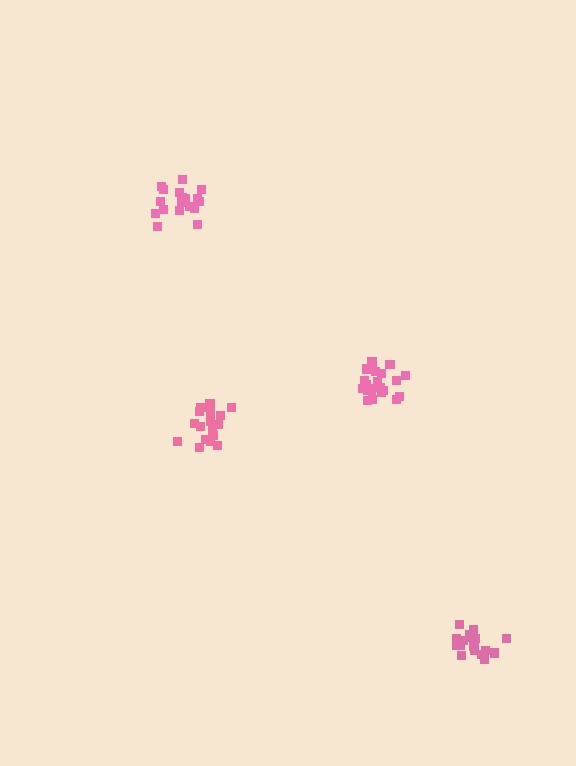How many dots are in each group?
Group 1: 19 dots, Group 2: 20 dots, Group 3: 20 dots, Group 4: 21 dots (80 total).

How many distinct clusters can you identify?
There are 4 distinct clusters.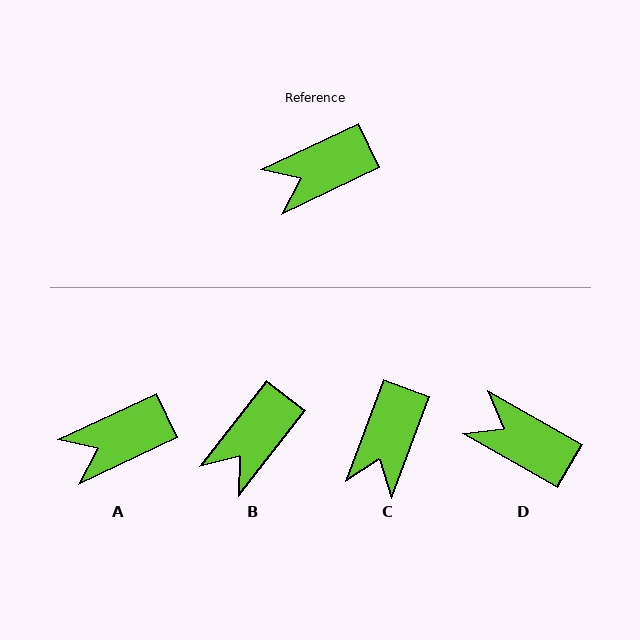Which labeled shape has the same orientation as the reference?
A.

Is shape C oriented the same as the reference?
No, it is off by about 45 degrees.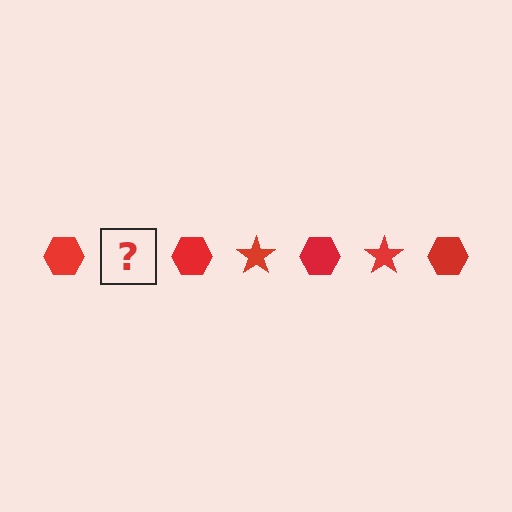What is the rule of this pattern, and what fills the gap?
The rule is that the pattern cycles through hexagon, star shapes in red. The gap should be filled with a red star.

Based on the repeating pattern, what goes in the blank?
The blank should be a red star.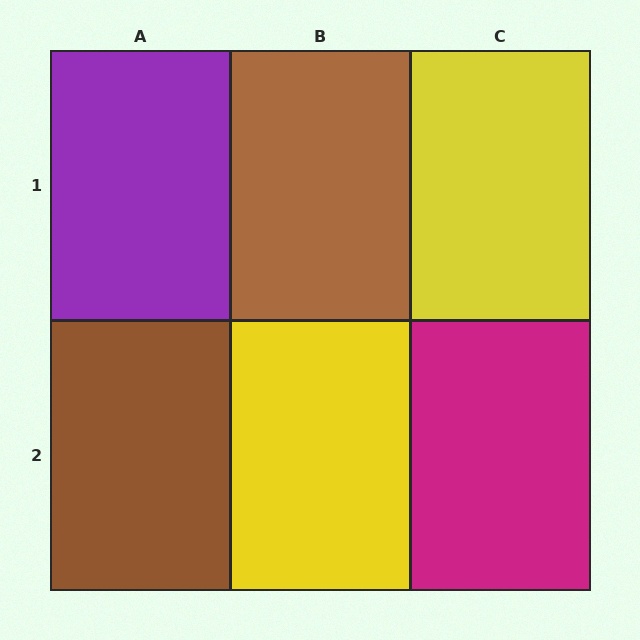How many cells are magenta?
1 cell is magenta.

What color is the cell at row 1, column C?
Yellow.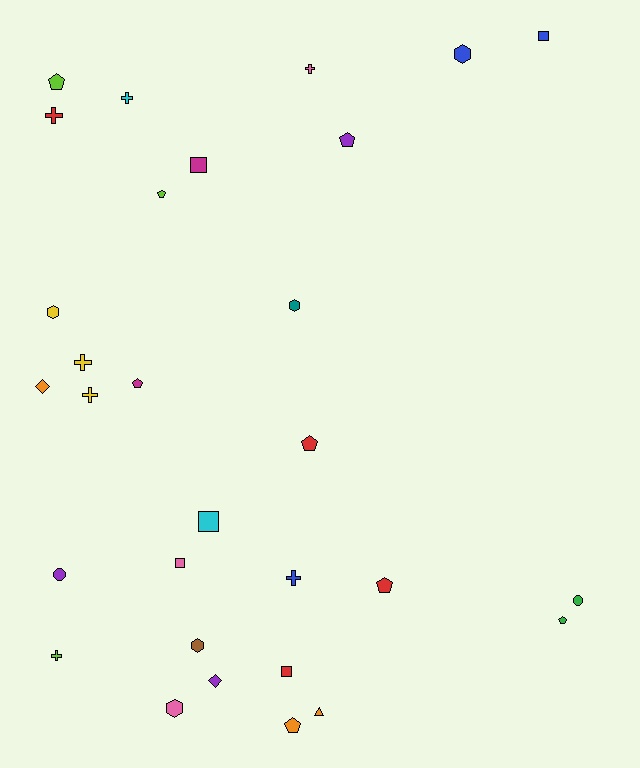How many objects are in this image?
There are 30 objects.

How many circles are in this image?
There are 2 circles.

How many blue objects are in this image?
There are 3 blue objects.